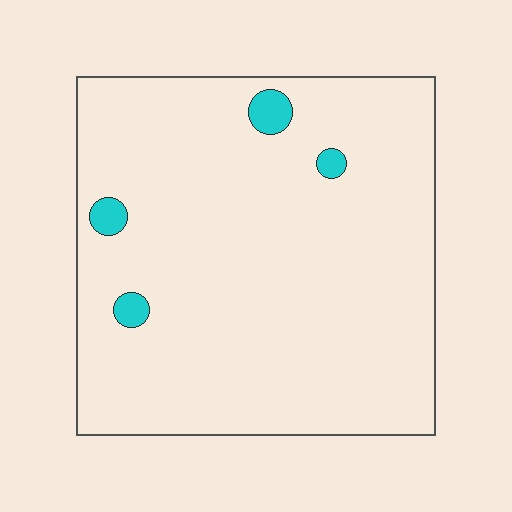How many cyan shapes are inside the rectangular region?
4.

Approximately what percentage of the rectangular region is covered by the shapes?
Approximately 5%.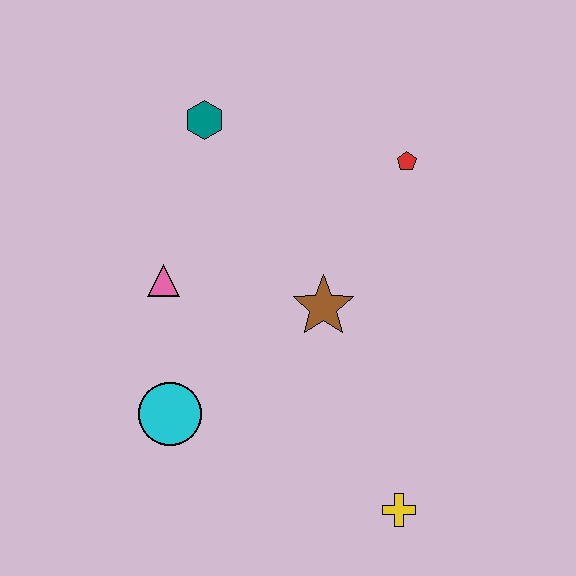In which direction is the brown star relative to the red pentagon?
The brown star is below the red pentagon.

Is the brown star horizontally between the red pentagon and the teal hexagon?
Yes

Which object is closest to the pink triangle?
The cyan circle is closest to the pink triangle.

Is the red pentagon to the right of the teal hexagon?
Yes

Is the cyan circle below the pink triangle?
Yes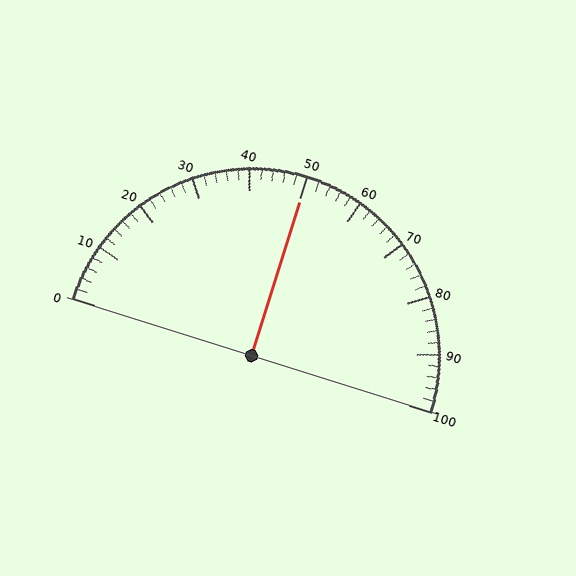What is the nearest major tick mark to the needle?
The nearest major tick mark is 50.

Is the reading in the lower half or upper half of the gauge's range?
The reading is in the upper half of the range (0 to 100).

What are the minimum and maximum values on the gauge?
The gauge ranges from 0 to 100.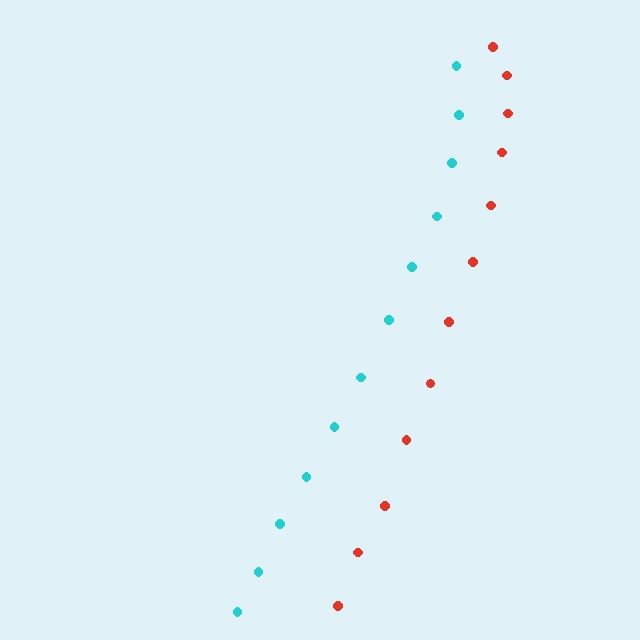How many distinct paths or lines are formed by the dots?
There are 2 distinct paths.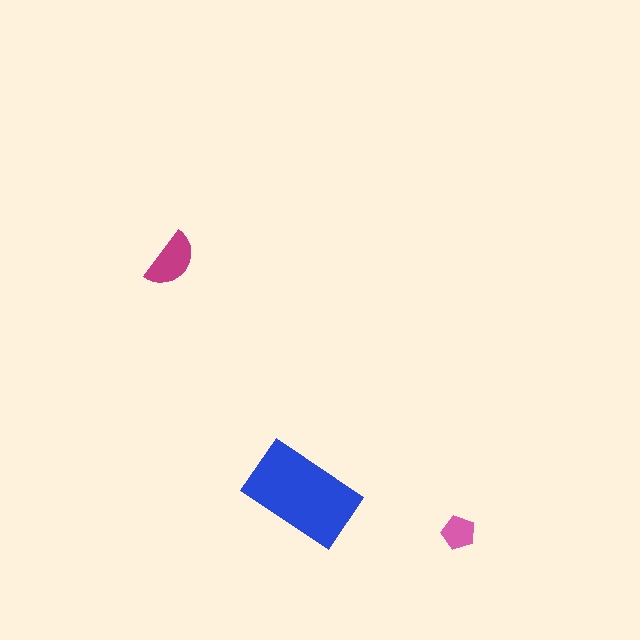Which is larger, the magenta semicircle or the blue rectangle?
The blue rectangle.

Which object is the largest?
The blue rectangle.